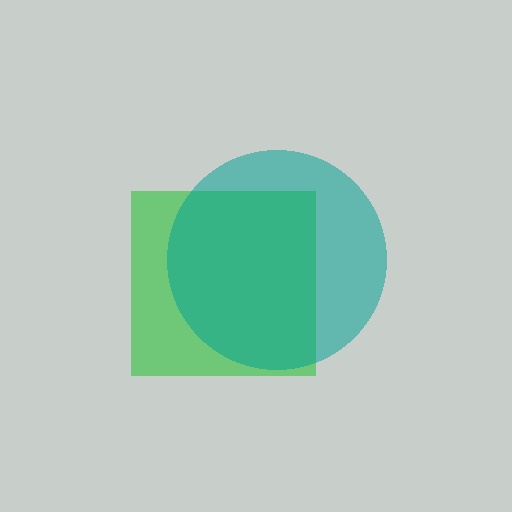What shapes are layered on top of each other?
The layered shapes are: a green square, a teal circle.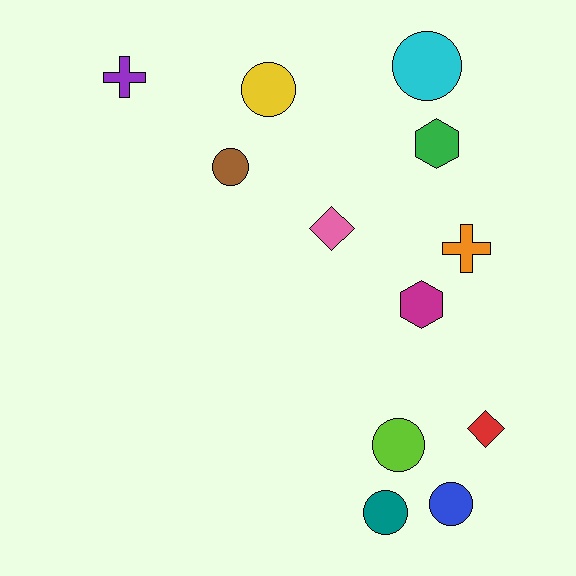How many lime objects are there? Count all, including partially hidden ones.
There is 1 lime object.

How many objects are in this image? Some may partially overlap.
There are 12 objects.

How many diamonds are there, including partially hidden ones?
There are 2 diamonds.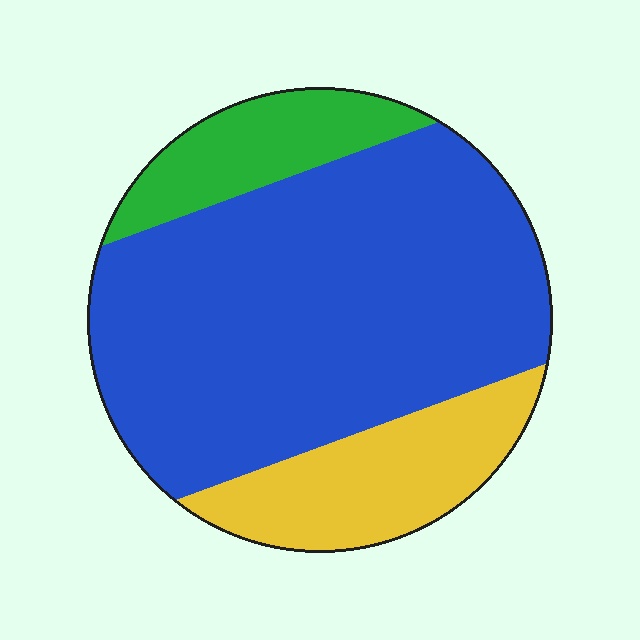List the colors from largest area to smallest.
From largest to smallest: blue, yellow, green.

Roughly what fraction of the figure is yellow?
Yellow takes up less than a quarter of the figure.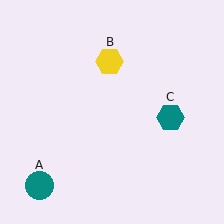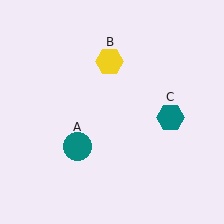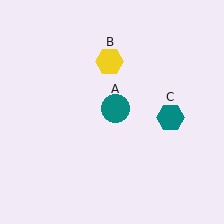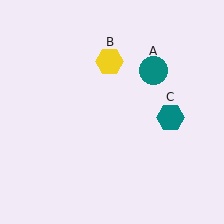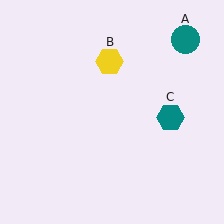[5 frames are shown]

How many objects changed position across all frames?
1 object changed position: teal circle (object A).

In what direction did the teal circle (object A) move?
The teal circle (object A) moved up and to the right.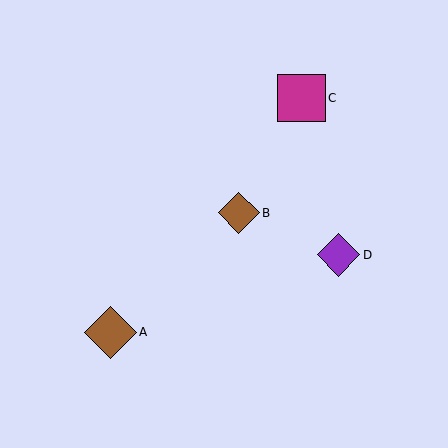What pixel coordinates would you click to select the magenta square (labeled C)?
Click at (302, 98) to select the magenta square C.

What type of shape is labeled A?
Shape A is a brown diamond.